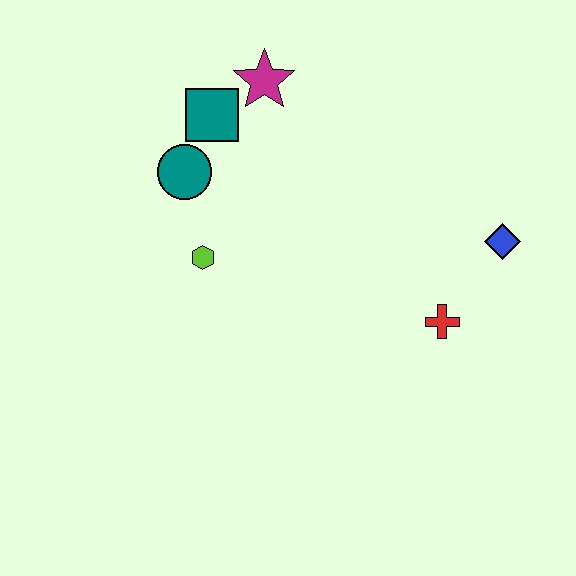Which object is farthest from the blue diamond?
The teal circle is farthest from the blue diamond.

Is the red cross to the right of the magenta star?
Yes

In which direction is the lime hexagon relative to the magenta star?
The lime hexagon is below the magenta star.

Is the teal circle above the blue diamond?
Yes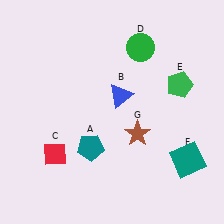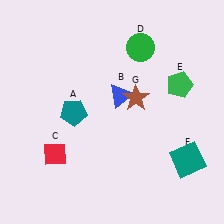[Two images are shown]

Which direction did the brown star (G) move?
The brown star (G) moved up.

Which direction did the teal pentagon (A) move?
The teal pentagon (A) moved up.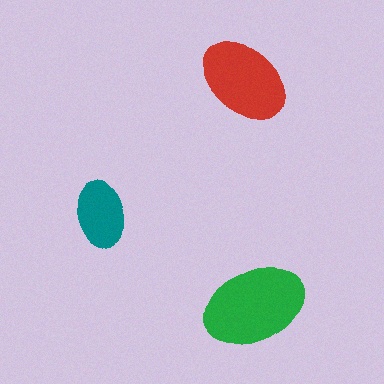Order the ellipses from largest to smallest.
the green one, the red one, the teal one.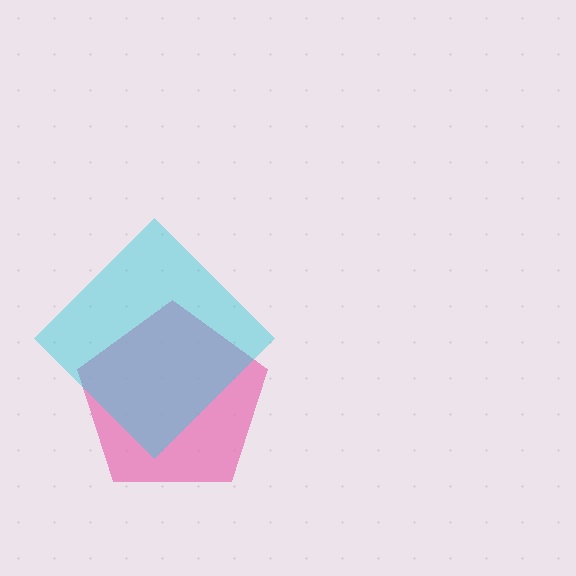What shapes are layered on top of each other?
The layered shapes are: a pink pentagon, a cyan diamond.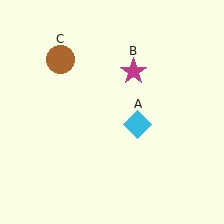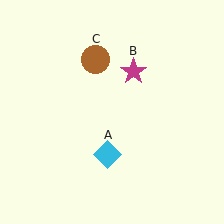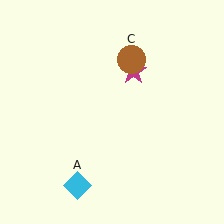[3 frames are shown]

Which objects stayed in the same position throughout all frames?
Magenta star (object B) remained stationary.